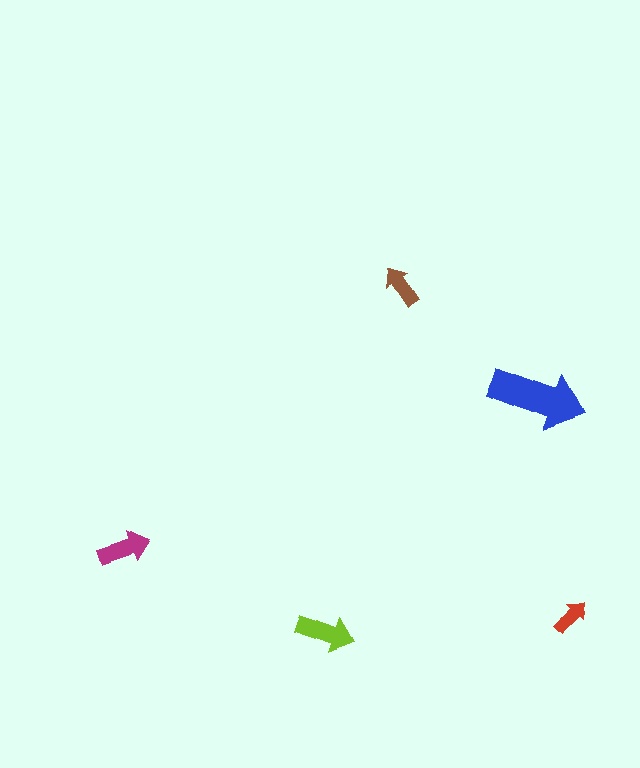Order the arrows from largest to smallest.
the blue one, the lime one, the magenta one, the brown one, the red one.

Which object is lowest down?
The lime arrow is bottommost.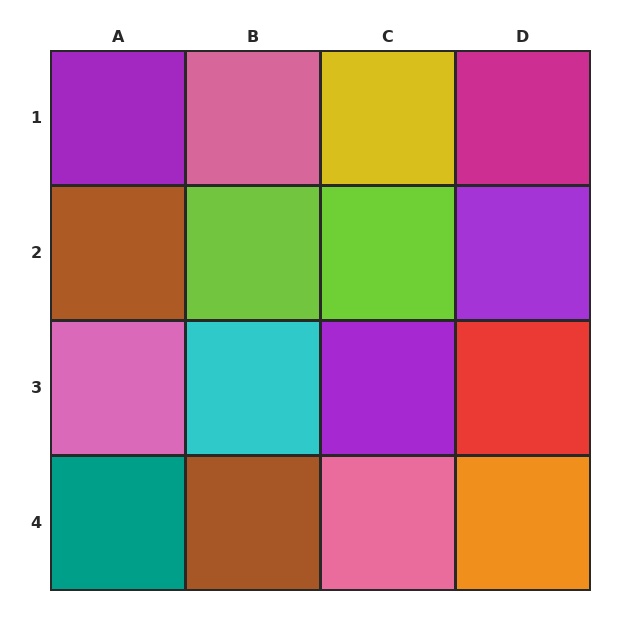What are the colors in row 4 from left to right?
Teal, brown, pink, orange.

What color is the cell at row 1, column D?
Magenta.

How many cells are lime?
2 cells are lime.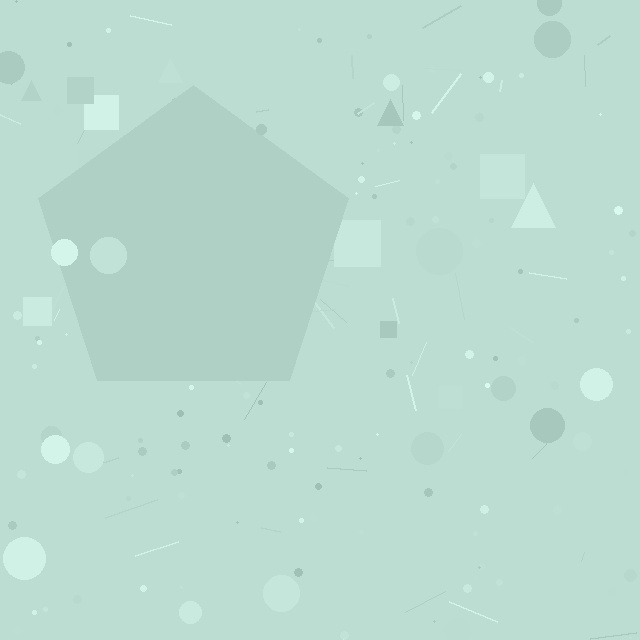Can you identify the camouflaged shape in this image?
The camouflaged shape is a pentagon.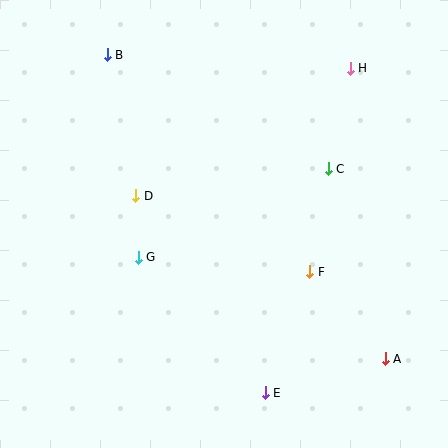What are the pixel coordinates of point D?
Point D is at (136, 196).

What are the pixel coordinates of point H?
Point H is at (350, 68).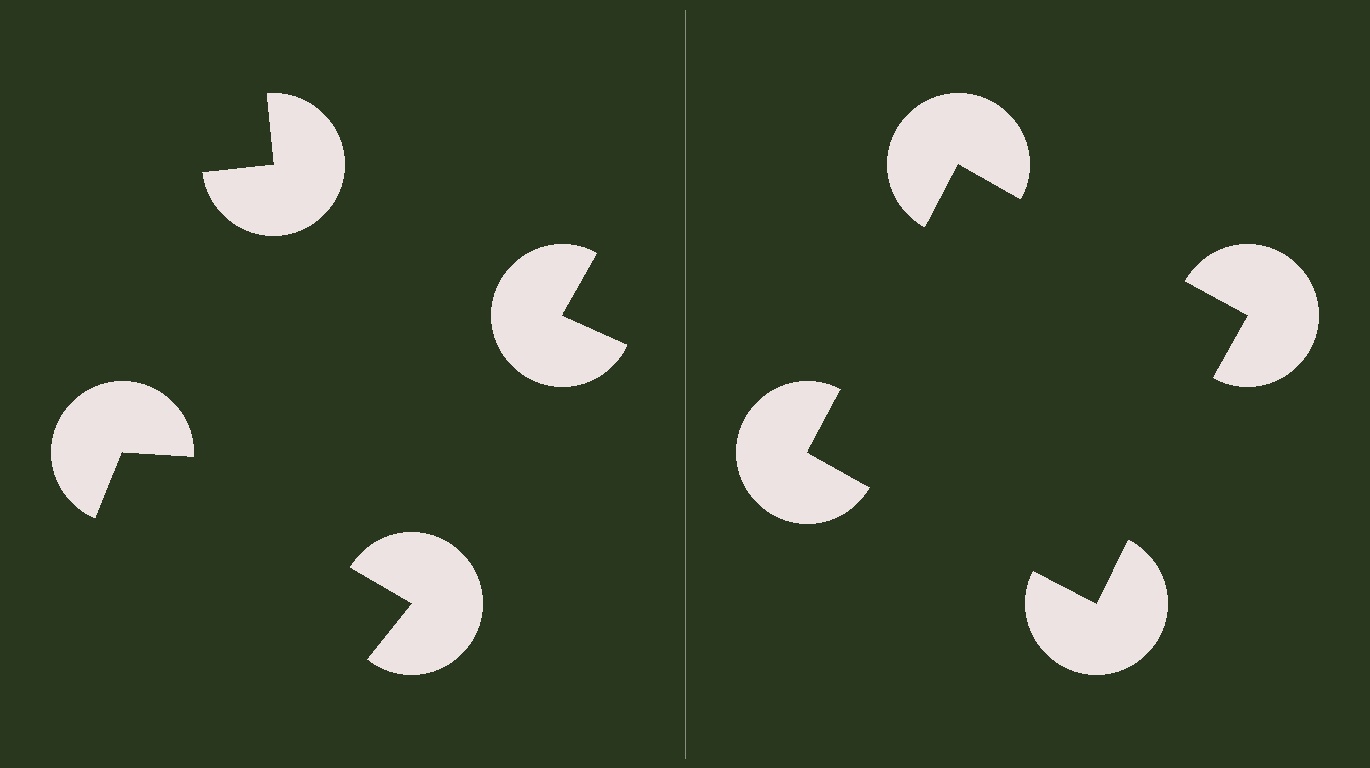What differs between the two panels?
The pac-man discs are positioned identically on both sides; only the wedge orientations differ. On the right they align to a square; on the left they are misaligned.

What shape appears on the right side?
An illusory square.